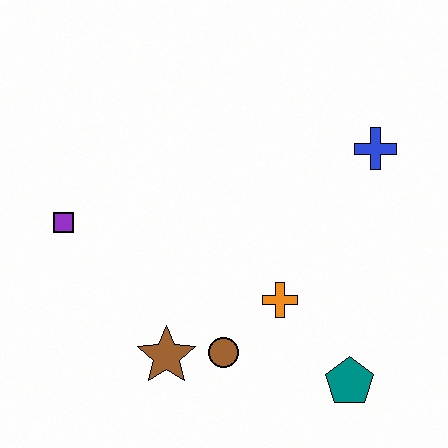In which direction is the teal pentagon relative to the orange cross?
The teal pentagon is below the orange cross.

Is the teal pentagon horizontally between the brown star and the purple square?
No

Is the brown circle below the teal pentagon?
No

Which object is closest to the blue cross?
The orange cross is closest to the blue cross.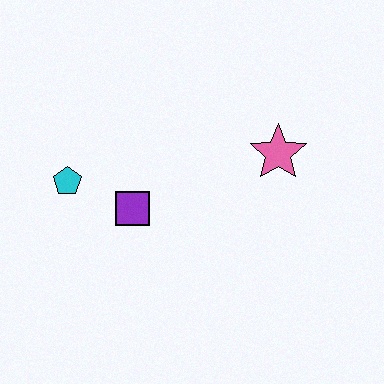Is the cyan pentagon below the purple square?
No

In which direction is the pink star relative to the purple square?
The pink star is to the right of the purple square.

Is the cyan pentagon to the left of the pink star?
Yes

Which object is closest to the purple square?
The cyan pentagon is closest to the purple square.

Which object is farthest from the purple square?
The pink star is farthest from the purple square.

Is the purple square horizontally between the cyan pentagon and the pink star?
Yes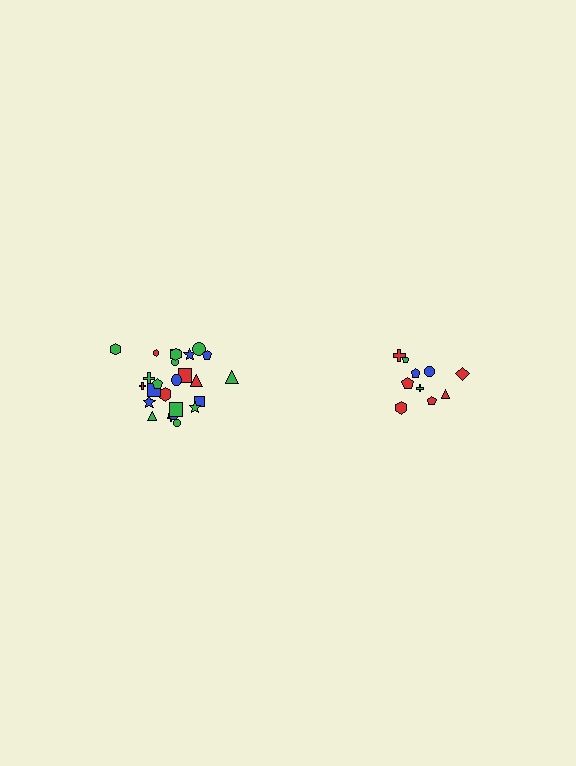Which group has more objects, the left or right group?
The left group.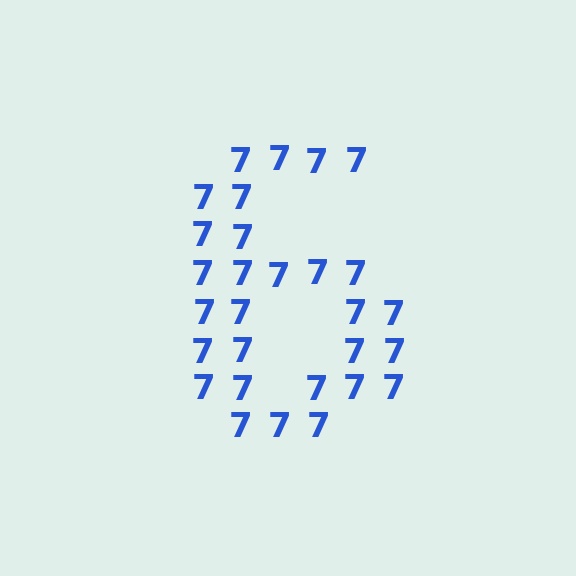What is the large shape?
The large shape is the digit 6.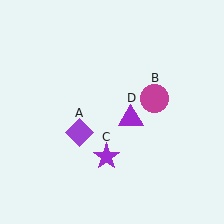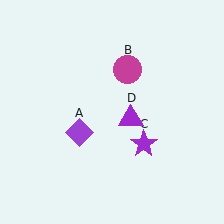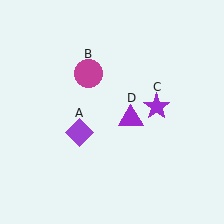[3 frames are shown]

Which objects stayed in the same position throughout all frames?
Purple diamond (object A) and purple triangle (object D) remained stationary.